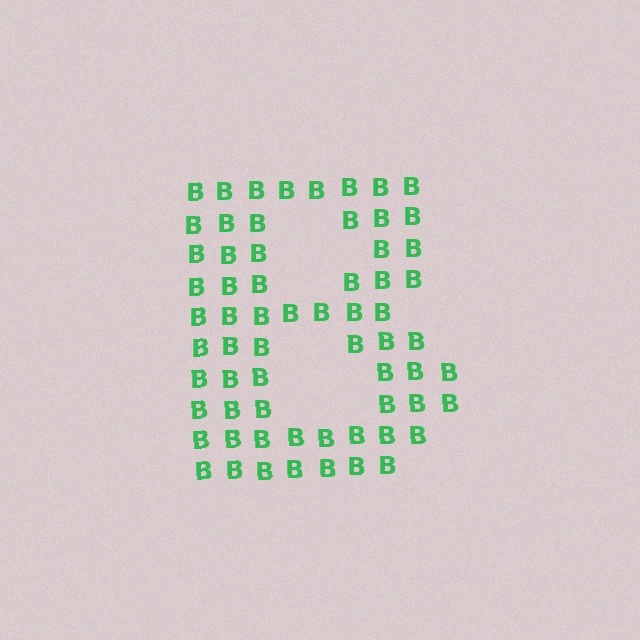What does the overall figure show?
The overall figure shows the letter B.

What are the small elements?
The small elements are letter B's.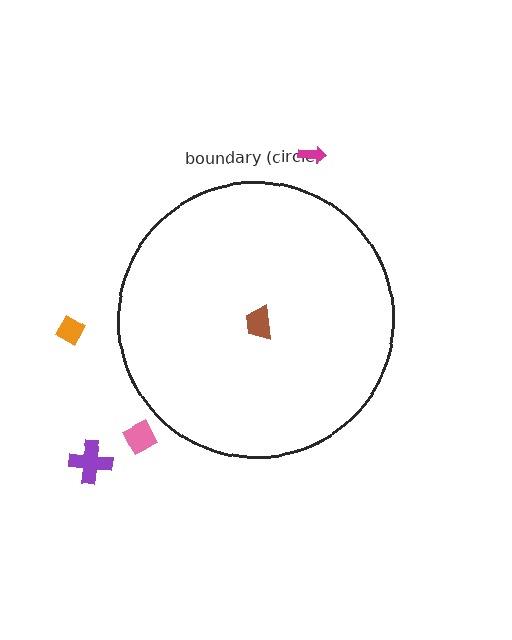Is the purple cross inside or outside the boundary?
Outside.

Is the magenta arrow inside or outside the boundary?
Outside.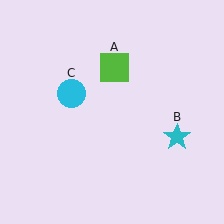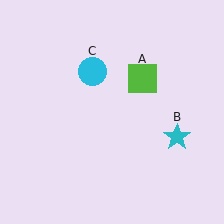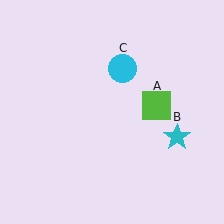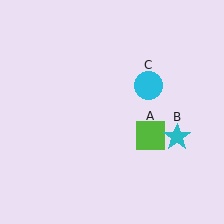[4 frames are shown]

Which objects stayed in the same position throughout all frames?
Cyan star (object B) remained stationary.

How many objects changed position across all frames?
2 objects changed position: lime square (object A), cyan circle (object C).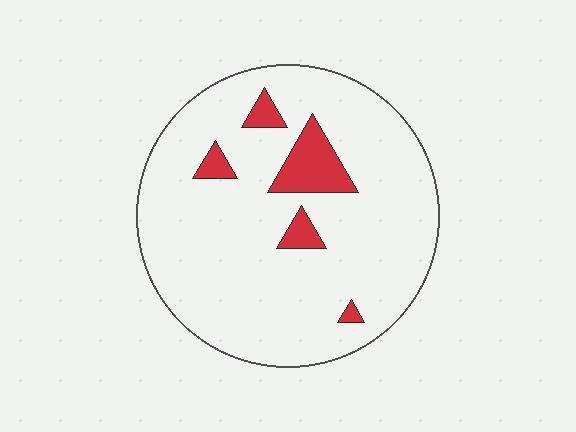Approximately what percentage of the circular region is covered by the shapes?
Approximately 10%.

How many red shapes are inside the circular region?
5.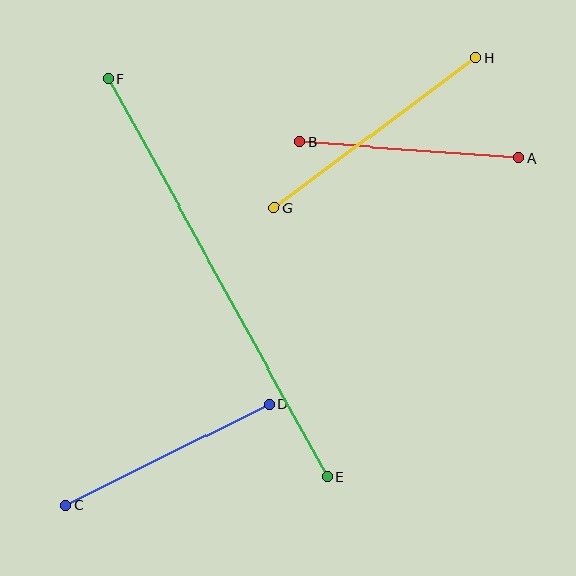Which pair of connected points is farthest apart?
Points E and F are farthest apart.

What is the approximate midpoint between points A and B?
The midpoint is at approximately (409, 150) pixels.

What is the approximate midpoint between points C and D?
The midpoint is at approximately (167, 454) pixels.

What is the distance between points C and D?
The distance is approximately 227 pixels.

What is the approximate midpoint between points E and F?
The midpoint is at approximately (218, 278) pixels.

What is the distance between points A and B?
The distance is approximately 219 pixels.